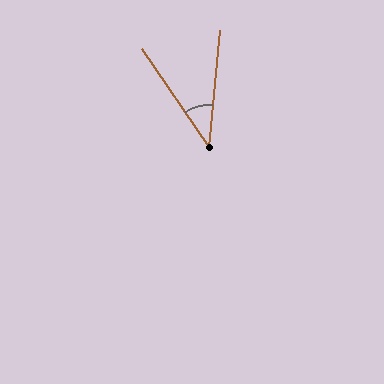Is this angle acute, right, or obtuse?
It is acute.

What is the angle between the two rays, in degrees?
Approximately 40 degrees.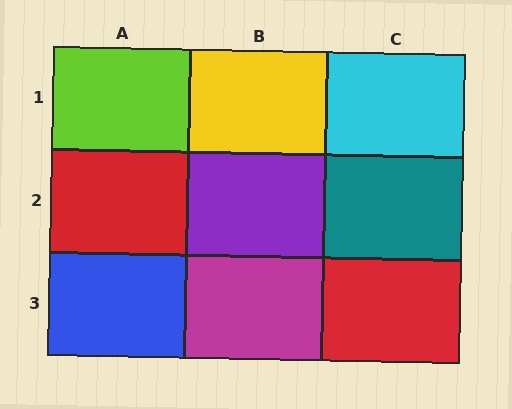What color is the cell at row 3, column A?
Blue.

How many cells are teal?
1 cell is teal.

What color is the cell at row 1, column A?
Lime.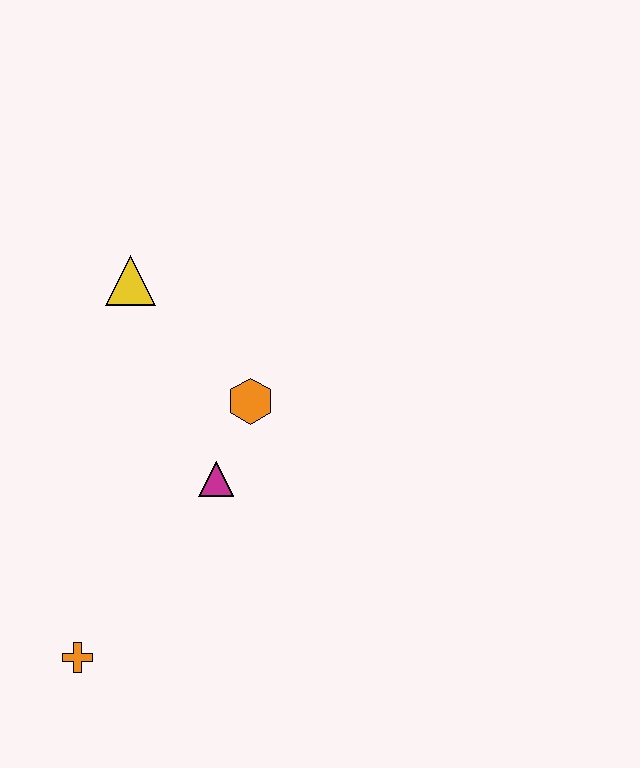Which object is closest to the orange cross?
The magenta triangle is closest to the orange cross.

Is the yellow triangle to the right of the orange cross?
Yes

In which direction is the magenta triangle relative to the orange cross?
The magenta triangle is above the orange cross.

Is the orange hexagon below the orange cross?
No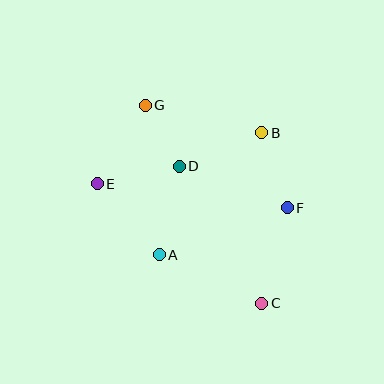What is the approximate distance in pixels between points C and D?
The distance between C and D is approximately 160 pixels.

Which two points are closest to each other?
Points D and G are closest to each other.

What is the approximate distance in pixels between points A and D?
The distance between A and D is approximately 91 pixels.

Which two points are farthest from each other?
Points C and G are farthest from each other.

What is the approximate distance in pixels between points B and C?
The distance between B and C is approximately 170 pixels.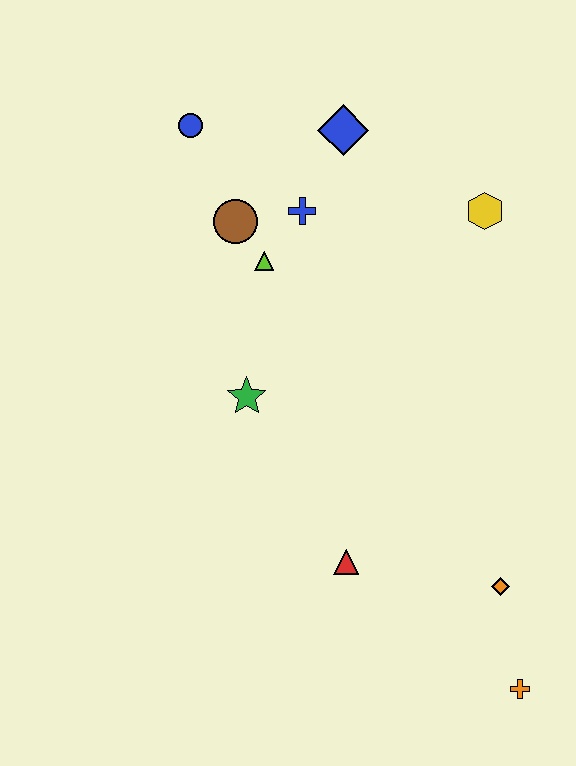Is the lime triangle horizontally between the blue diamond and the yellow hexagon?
No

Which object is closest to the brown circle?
The lime triangle is closest to the brown circle.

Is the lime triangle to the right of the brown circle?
Yes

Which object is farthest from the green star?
The orange cross is farthest from the green star.